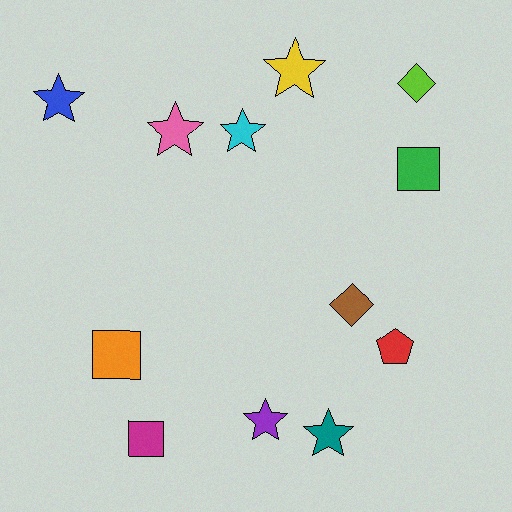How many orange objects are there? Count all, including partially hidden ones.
There is 1 orange object.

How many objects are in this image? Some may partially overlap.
There are 12 objects.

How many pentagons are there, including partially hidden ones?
There is 1 pentagon.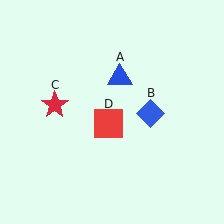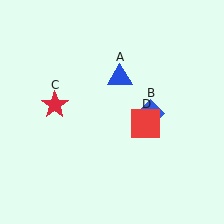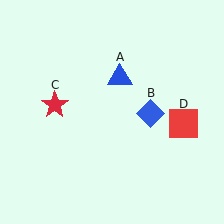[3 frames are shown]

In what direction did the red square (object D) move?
The red square (object D) moved right.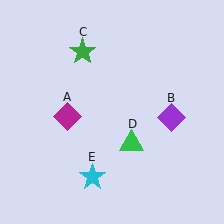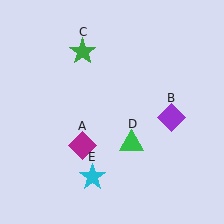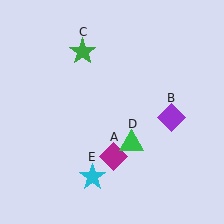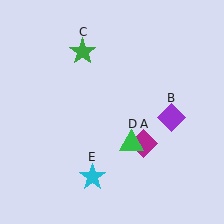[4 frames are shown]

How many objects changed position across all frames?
1 object changed position: magenta diamond (object A).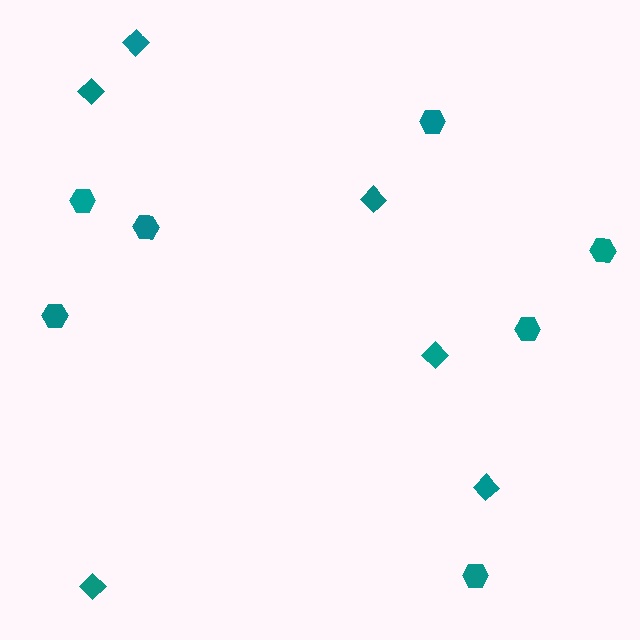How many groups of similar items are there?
There are 2 groups: one group of diamonds (6) and one group of hexagons (7).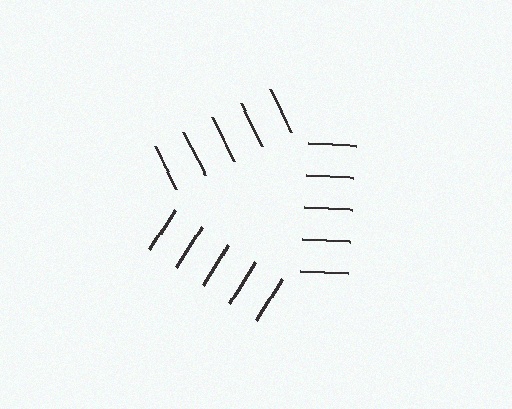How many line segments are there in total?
15 — 5 along each of the 3 edges.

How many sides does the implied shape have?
3 sides — the line-ends trace a triangle.